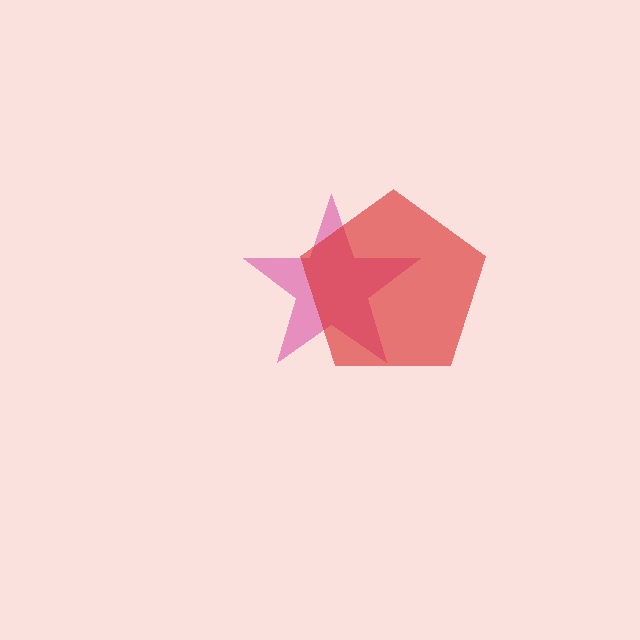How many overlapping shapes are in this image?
There are 2 overlapping shapes in the image.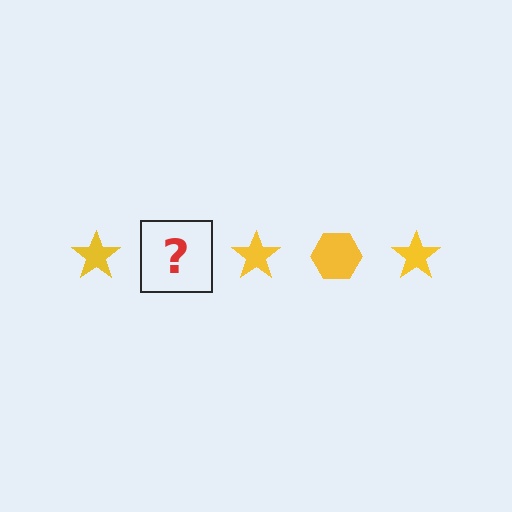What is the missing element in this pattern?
The missing element is a yellow hexagon.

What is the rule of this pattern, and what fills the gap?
The rule is that the pattern cycles through star, hexagon shapes in yellow. The gap should be filled with a yellow hexagon.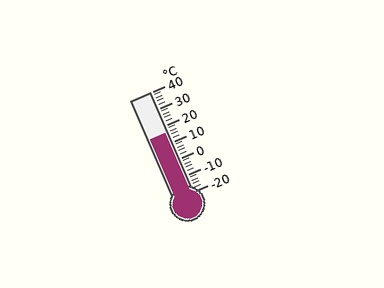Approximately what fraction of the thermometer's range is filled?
The thermometer is filled to approximately 60% of its range.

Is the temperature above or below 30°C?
The temperature is below 30°C.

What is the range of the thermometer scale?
The thermometer scale ranges from -20°C to 40°C.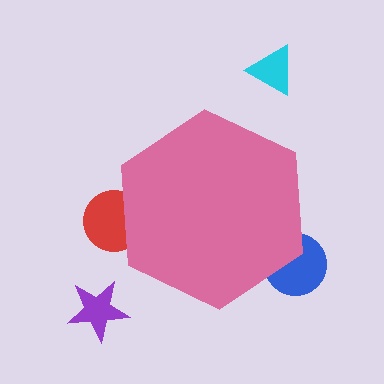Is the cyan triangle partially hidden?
No, the cyan triangle is fully visible.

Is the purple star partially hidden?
No, the purple star is fully visible.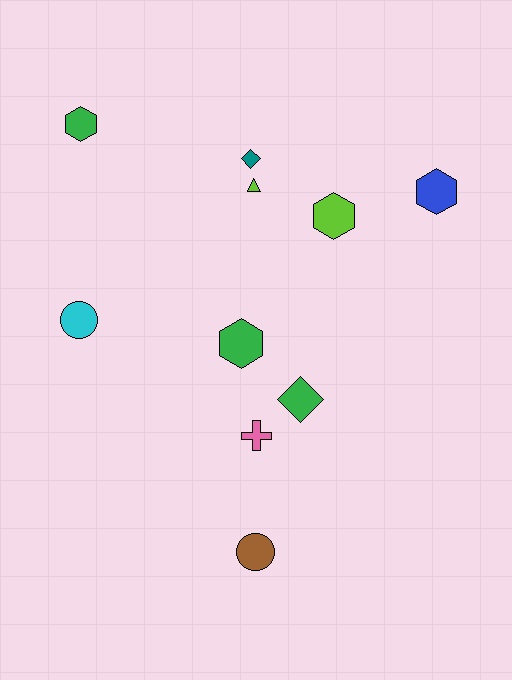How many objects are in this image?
There are 10 objects.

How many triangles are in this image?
There is 1 triangle.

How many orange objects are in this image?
There are no orange objects.